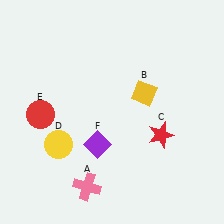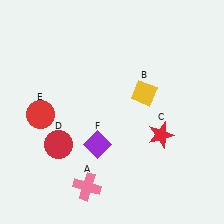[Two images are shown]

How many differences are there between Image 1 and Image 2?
There is 1 difference between the two images.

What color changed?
The circle (D) changed from yellow in Image 1 to red in Image 2.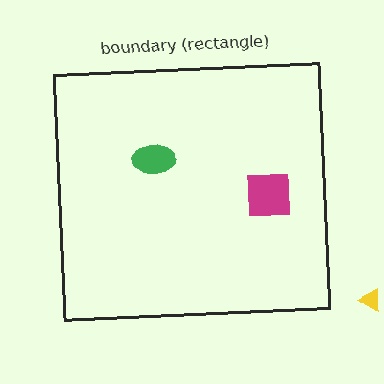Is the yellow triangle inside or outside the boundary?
Outside.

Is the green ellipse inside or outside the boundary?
Inside.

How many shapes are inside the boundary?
2 inside, 1 outside.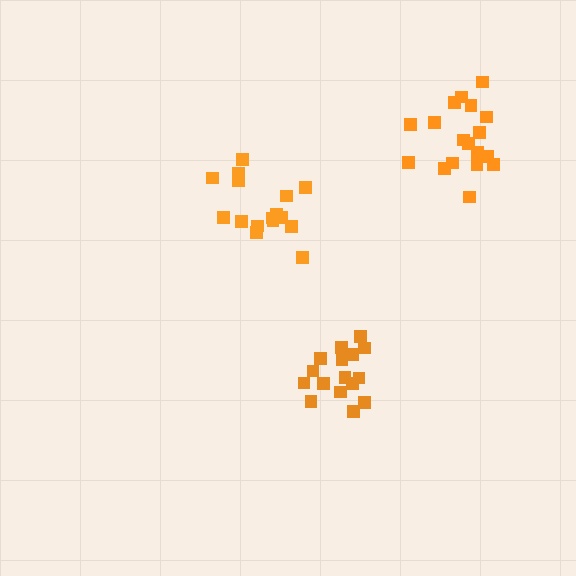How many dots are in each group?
Group 1: 16 dots, Group 2: 18 dots, Group 3: 16 dots (50 total).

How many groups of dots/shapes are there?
There are 3 groups.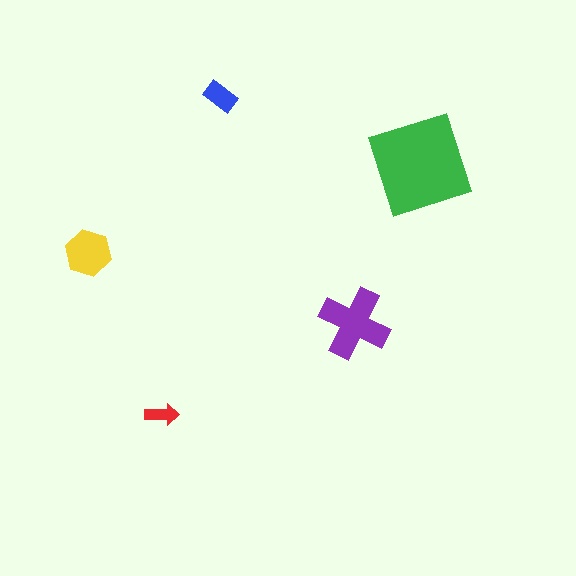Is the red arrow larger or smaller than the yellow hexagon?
Smaller.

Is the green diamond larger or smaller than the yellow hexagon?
Larger.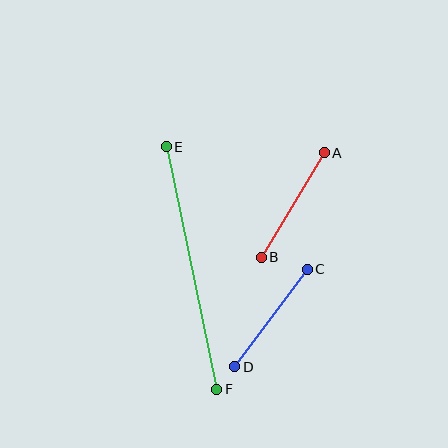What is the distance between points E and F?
The distance is approximately 248 pixels.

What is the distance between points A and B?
The distance is approximately 122 pixels.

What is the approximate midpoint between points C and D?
The midpoint is at approximately (271, 318) pixels.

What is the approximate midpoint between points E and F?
The midpoint is at approximately (191, 268) pixels.